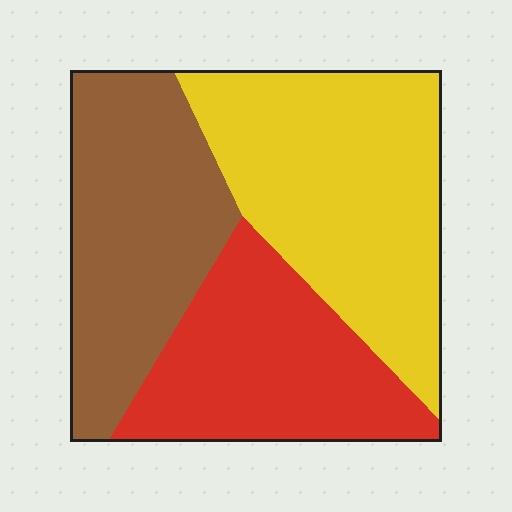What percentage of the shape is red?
Red covers roughly 30% of the shape.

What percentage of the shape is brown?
Brown covers about 30% of the shape.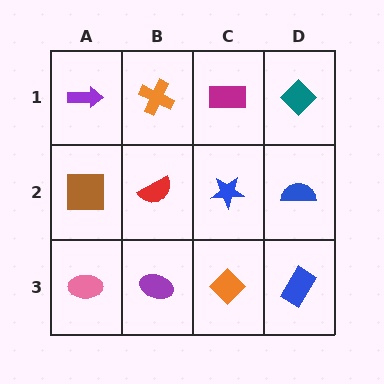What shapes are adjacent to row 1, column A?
A brown square (row 2, column A), an orange cross (row 1, column B).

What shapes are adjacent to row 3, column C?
A blue star (row 2, column C), a purple ellipse (row 3, column B), a blue rectangle (row 3, column D).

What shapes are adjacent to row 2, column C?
A magenta rectangle (row 1, column C), an orange diamond (row 3, column C), a red semicircle (row 2, column B), a blue semicircle (row 2, column D).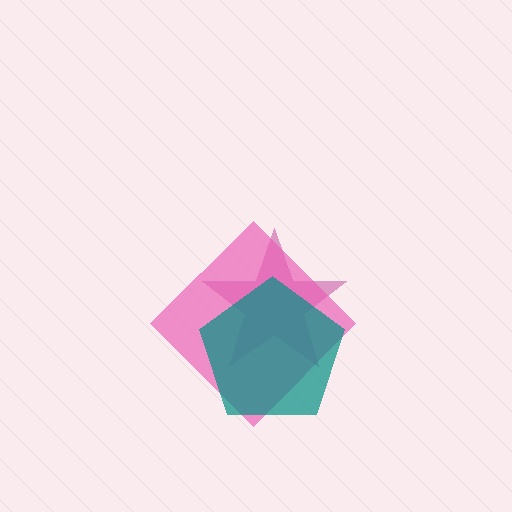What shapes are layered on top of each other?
The layered shapes are: a magenta star, a pink diamond, a teal pentagon.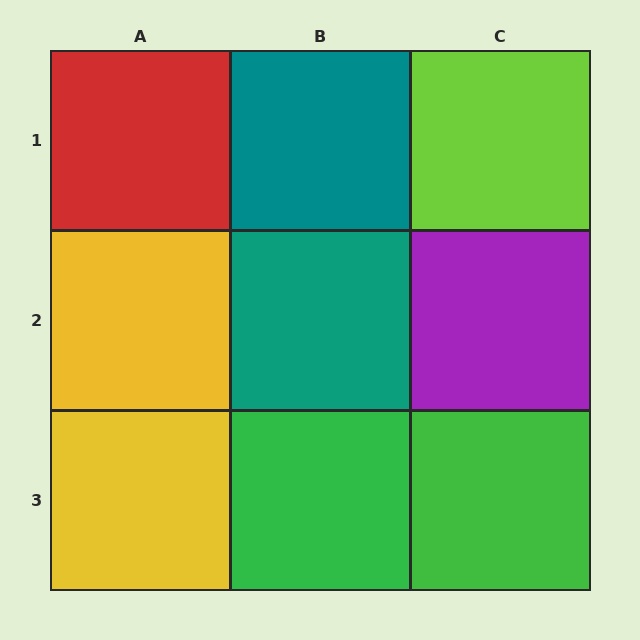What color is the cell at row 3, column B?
Green.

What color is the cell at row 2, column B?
Teal.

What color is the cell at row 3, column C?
Green.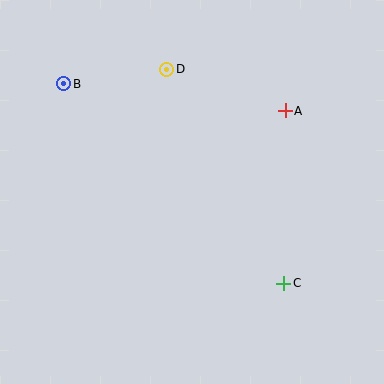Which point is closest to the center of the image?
Point A at (285, 111) is closest to the center.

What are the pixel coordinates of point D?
Point D is at (167, 69).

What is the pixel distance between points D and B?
The distance between D and B is 104 pixels.